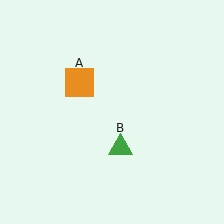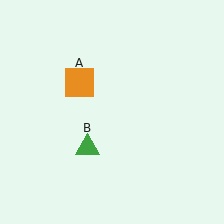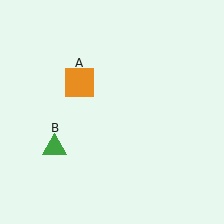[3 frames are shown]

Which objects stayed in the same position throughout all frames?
Orange square (object A) remained stationary.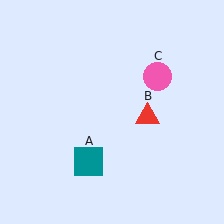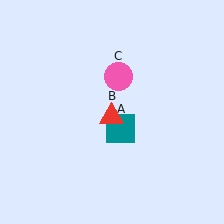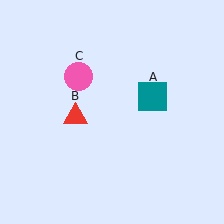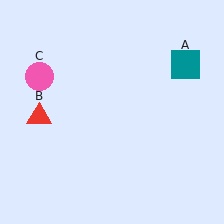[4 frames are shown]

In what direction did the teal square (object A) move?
The teal square (object A) moved up and to the right.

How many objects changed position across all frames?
3 objects changed position: teal square (object A), red triangle (object B), pink circle (object C).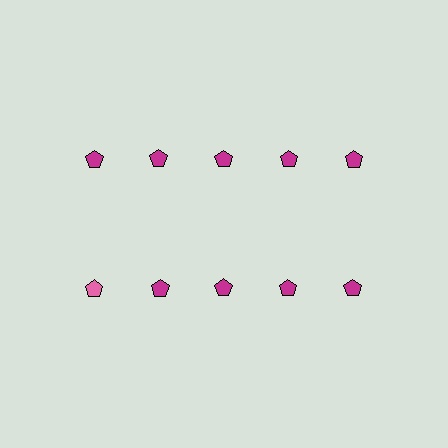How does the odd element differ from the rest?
It has a different color: pink instead of magenta.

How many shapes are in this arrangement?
There are 10 shapes arranged in a grid pattern.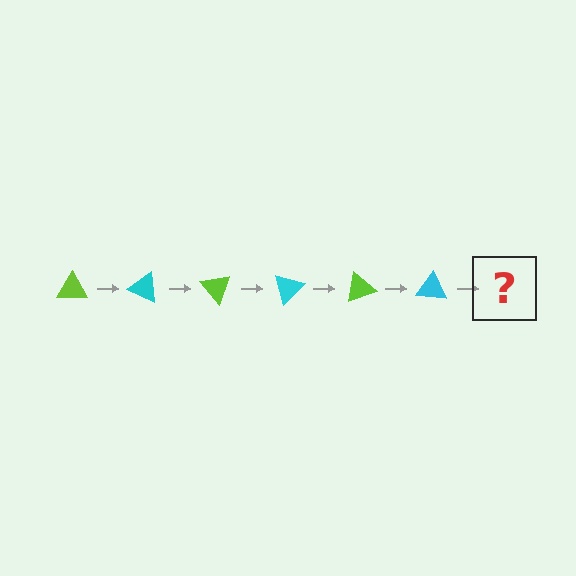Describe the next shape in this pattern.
It should be a lime triangle, rotated 150 degrees from the start.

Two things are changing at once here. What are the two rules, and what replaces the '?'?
The two rules are that it rotates 25 degrees each step and the color cycles through lime and cyan. The '?' should be a lime triangle, rotated 150 degrees from the start.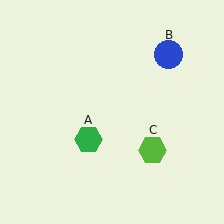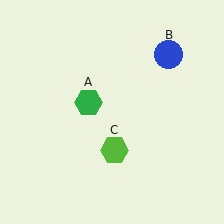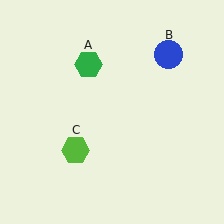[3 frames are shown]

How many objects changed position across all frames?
2 objects changed position: green hexagon (object A), lime hexagon (object C).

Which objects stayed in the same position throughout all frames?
Blue circle (object B) remained stationary.